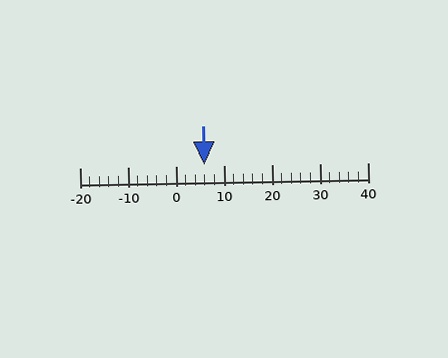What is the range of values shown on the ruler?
The ruler shows values from -20 to 40.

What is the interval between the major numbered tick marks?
The major tick marks are spaced 10 units apart.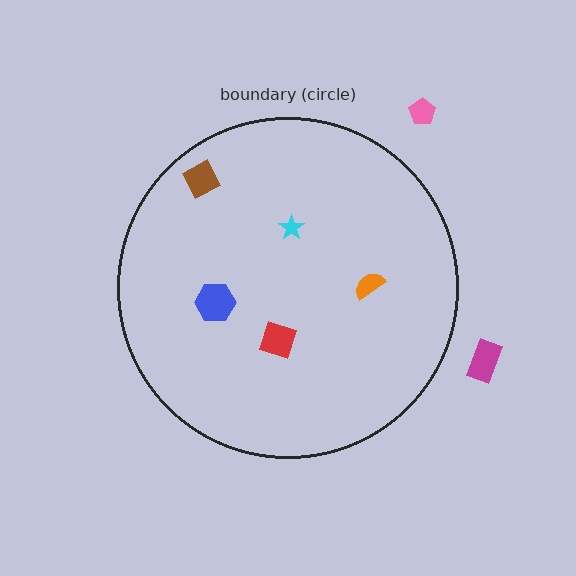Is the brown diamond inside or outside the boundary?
Inside.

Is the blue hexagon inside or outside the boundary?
Inside.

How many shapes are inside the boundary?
5 inside, 2 outside.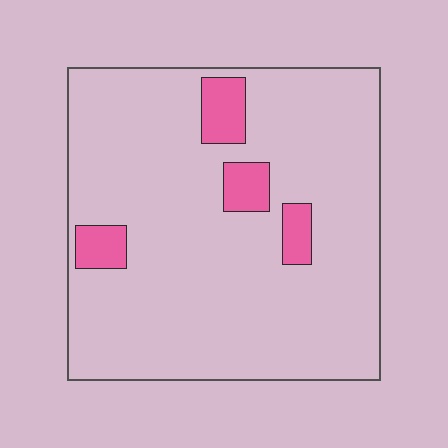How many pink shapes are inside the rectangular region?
4.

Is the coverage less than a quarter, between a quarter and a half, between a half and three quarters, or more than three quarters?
Less than a quarter.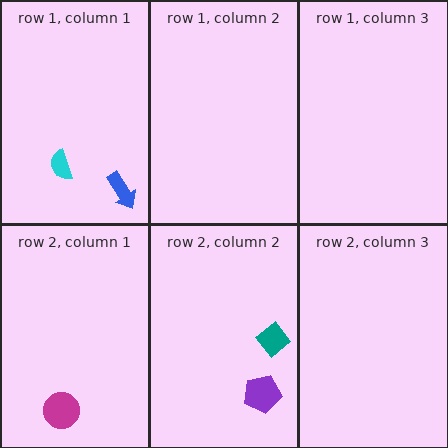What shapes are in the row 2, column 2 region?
The purple pentagon, the teal diamond.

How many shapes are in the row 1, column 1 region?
2.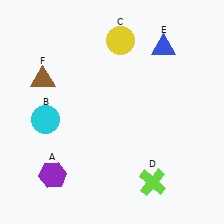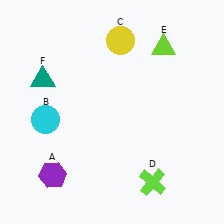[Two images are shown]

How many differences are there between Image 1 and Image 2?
There are 2 differences between the two images.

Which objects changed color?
E changed from blue to lime. F changed from brown to teal.